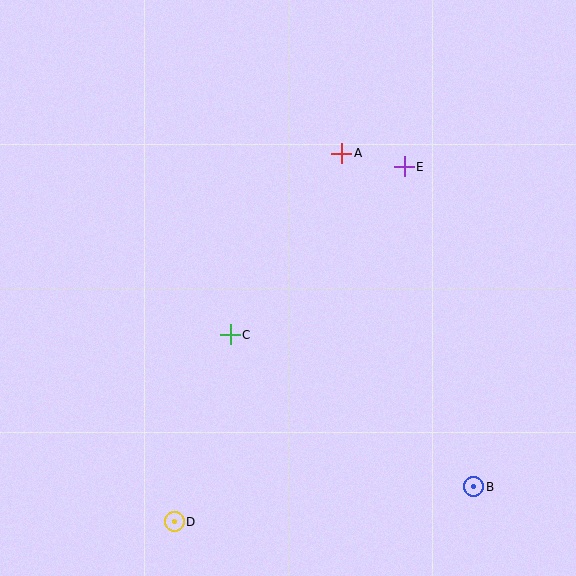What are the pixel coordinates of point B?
Point B is at (474, 487).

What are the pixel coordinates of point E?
Point E is at (404, 167).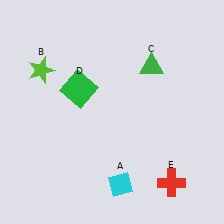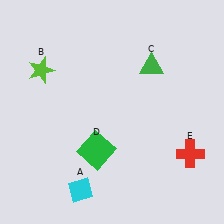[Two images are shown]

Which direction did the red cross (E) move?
The red cross (E) moved up.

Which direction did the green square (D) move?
The green square (D) moved down.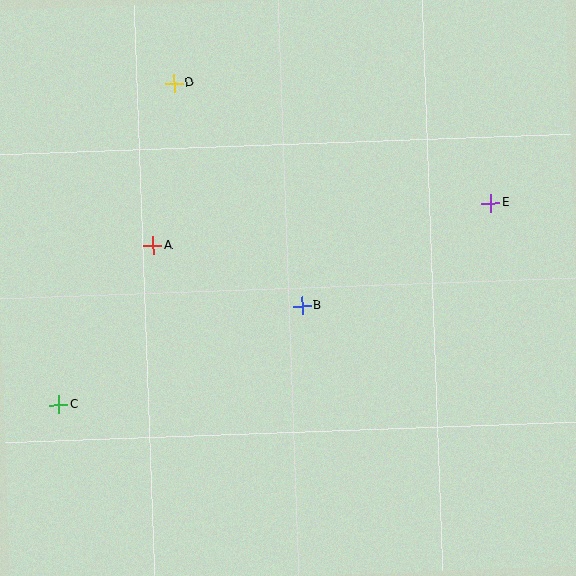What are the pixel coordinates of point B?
Point B is at (302, 306).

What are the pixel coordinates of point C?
Point C is at (59, 405).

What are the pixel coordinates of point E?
Point E is at (491, 203).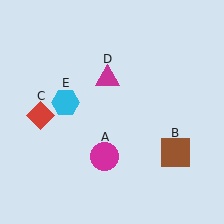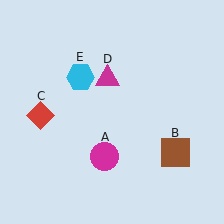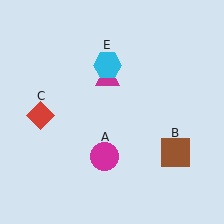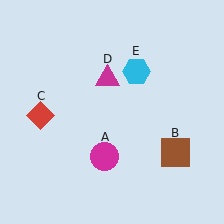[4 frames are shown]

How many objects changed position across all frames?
1 object changed position: cyan hexagon (object E).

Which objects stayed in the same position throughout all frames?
Magenta circle (object A) and brown square (object B) and red diamond (object C) and magenta triangle (object D) remained stationary.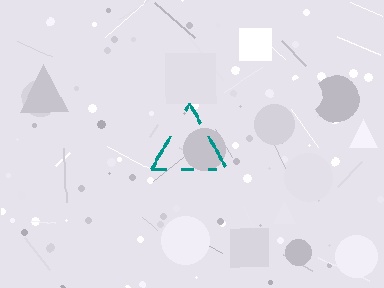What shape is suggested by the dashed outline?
The dashed outline suggests a triangle.